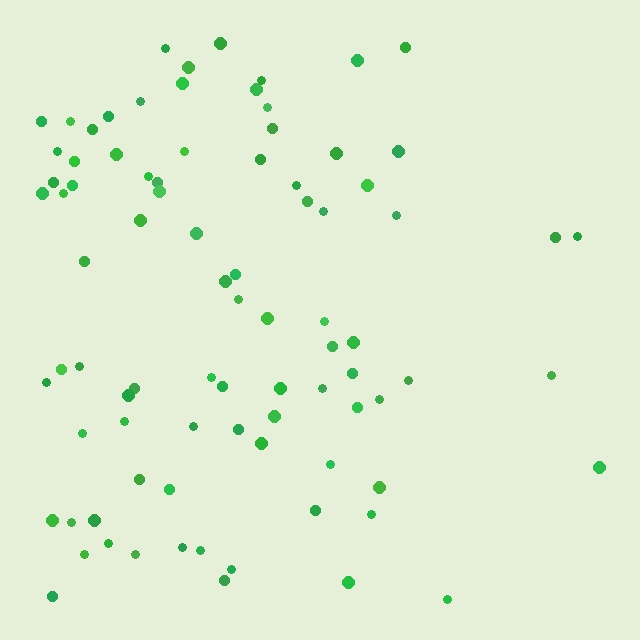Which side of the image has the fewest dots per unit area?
The right.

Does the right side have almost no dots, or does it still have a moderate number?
Still a moderate number, just noticeably fewer than the left.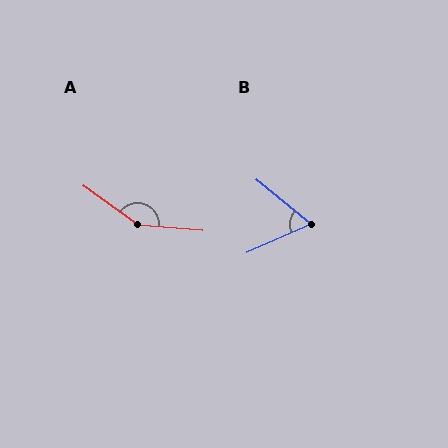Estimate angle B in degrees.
Approximately 64 degrees.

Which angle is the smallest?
B, at approximately 64 degrees.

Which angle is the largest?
A, at approximately 149 degrees.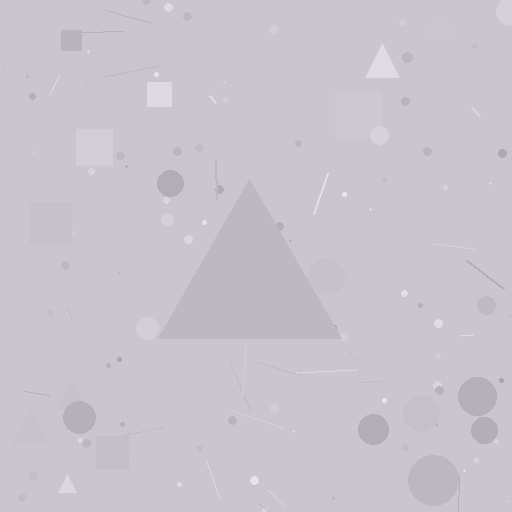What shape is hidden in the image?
A triangle is hidden in the image.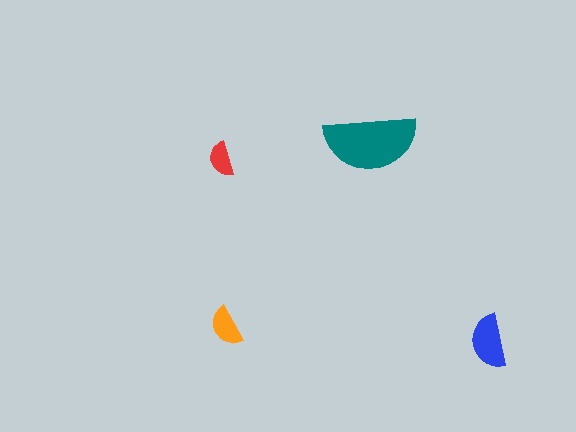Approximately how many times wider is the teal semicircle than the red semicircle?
About 2.5 times wider.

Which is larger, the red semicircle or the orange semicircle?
The orange one.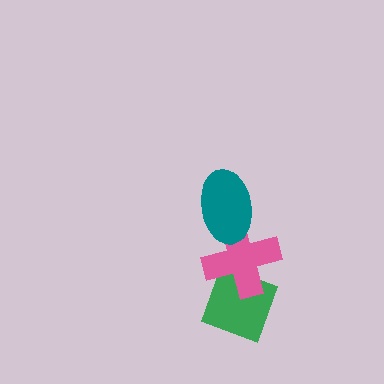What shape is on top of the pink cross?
The teal ellipse is on top of the pink cross.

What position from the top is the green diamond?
The green diamond is 3rd from the top.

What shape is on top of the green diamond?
The pink cross is on top of the green diamond.